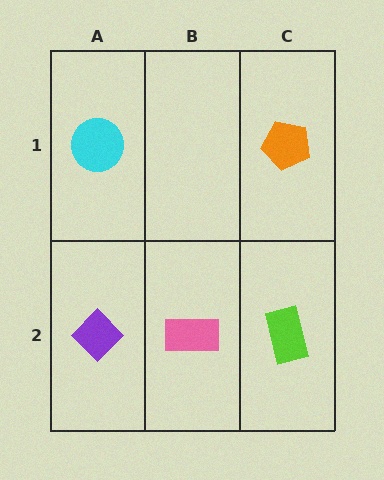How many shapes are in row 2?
3 shapes.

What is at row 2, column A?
A purple diamond.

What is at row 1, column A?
A cyan circle.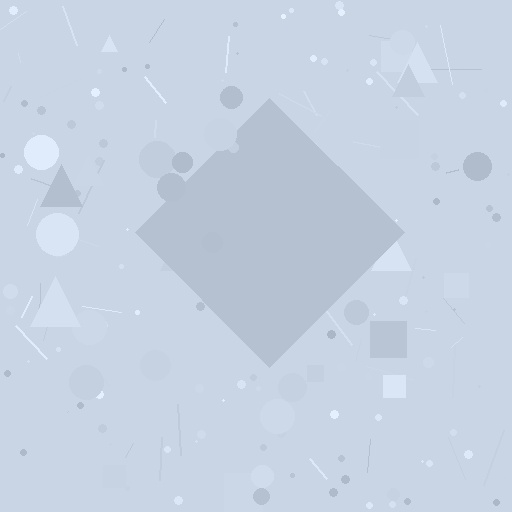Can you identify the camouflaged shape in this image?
The camouflaged shape is a diamond.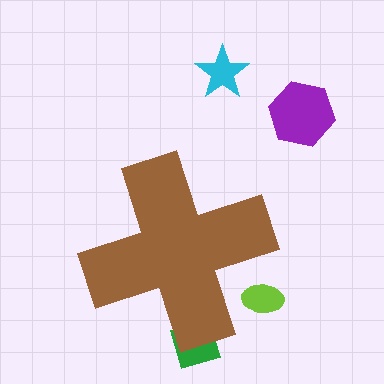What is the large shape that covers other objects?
A brown cross.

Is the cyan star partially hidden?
No, the cyan star is fully visible.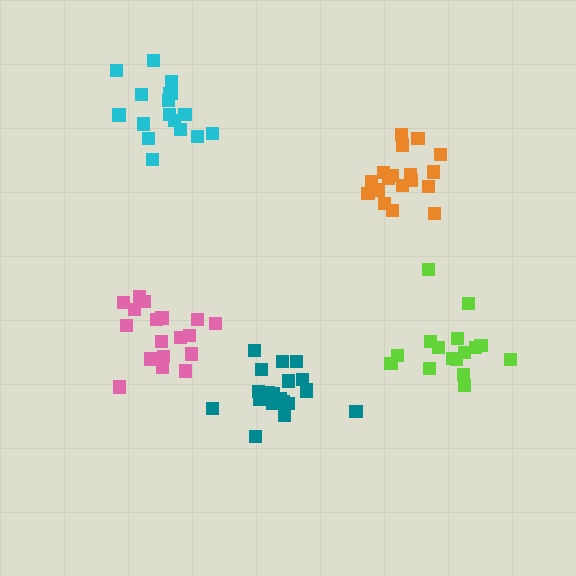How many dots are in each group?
Group 1: 19 dots, Group 2: 17 dots, Group 3: 16 dots, Group 4: 18 dots, Group 5: 20 dots (90 total).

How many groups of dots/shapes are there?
There are 5 groups.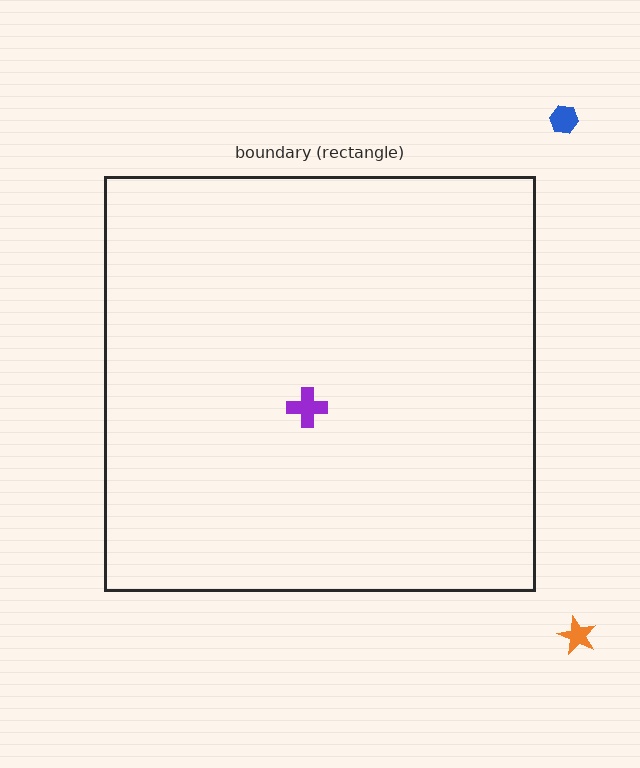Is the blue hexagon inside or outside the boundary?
Outside.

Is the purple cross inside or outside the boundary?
Inside.